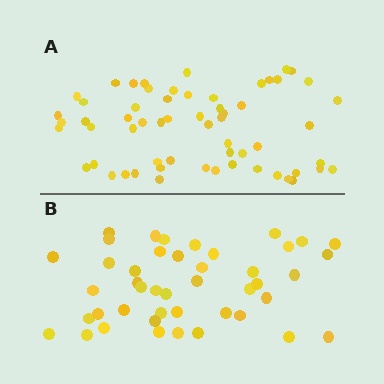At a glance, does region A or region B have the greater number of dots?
Region A (the top region) has more dots.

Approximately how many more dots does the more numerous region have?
Region A has approximately 15 more dots than region B.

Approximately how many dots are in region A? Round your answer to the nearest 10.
About 60 dots.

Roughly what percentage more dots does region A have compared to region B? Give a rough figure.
About 35% more.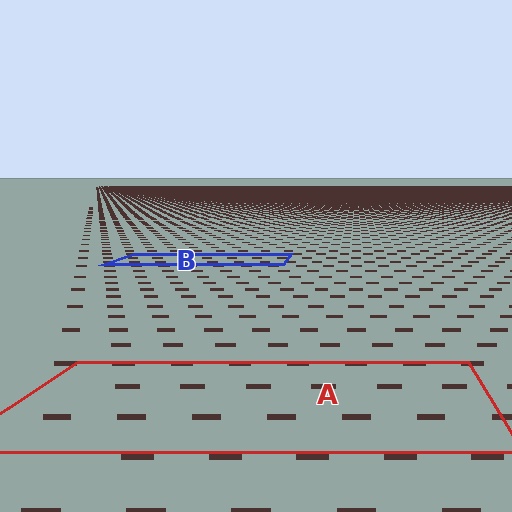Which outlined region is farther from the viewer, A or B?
Region B is farther from the viewer — the texture elements inside it appear smaller and more densely packed.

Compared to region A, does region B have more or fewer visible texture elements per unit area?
Region B has more texture elements per unit area — they are packed more densely because it is farther away.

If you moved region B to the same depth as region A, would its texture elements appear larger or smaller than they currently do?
They would appear larger. At a closer depth, the same texture elements are projected at a bigger on-screen size.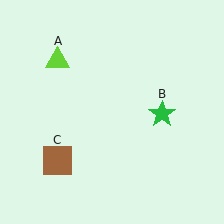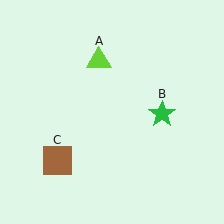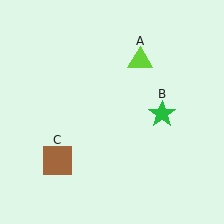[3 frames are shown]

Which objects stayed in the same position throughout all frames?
Green star (object B) and brown square (object C) remained stationary.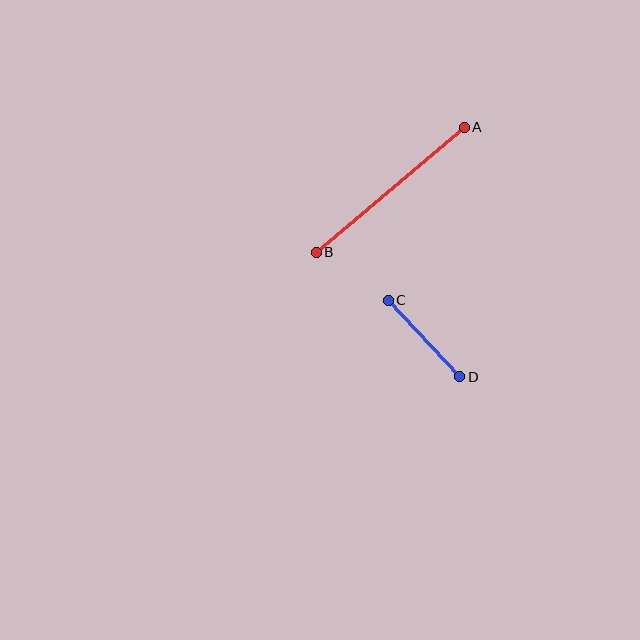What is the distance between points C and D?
The distance is approximately 104 pixels.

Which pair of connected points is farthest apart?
Points A and B are farthest apart.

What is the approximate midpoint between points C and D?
The midpoint is at approximately (424, 339) pixels.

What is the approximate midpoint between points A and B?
The midpoint is at approximately (390, 190) pixels.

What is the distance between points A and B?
The distance is approximately 194 pixels.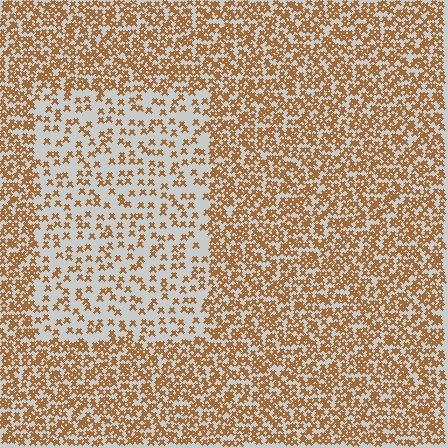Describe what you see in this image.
The image contains small brown elements arranged at two different densities. A rectangle-shaped region is visible where the elements are less densely packed than the surrounding area.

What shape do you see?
I see a rectangle.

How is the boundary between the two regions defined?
The boundary is defined by a change in element density (approximately 2.3x ratio). All elements are the same color, size, and shape.